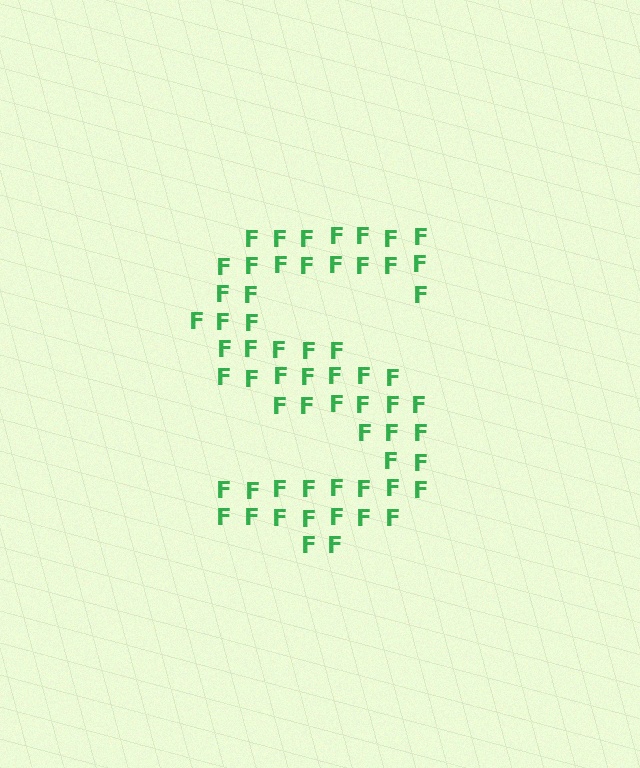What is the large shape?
The large shape is the letter S.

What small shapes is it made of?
It is made of small letter F's.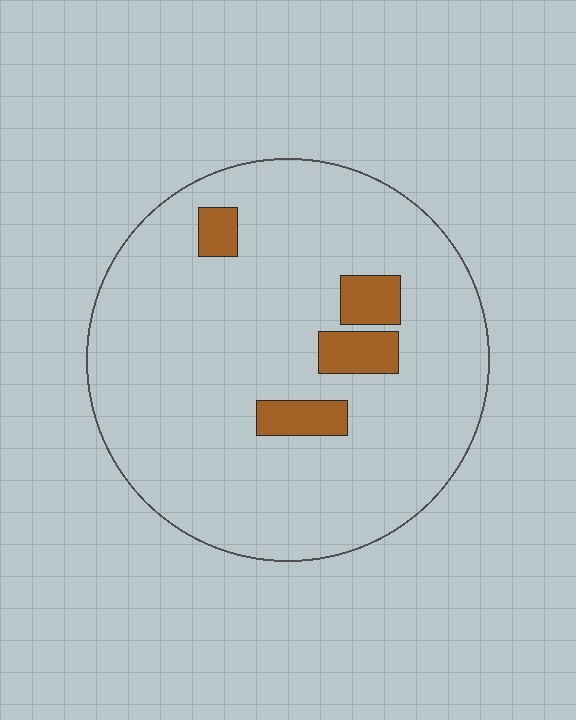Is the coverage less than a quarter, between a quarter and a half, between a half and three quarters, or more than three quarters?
Less than a quarter.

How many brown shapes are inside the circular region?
4.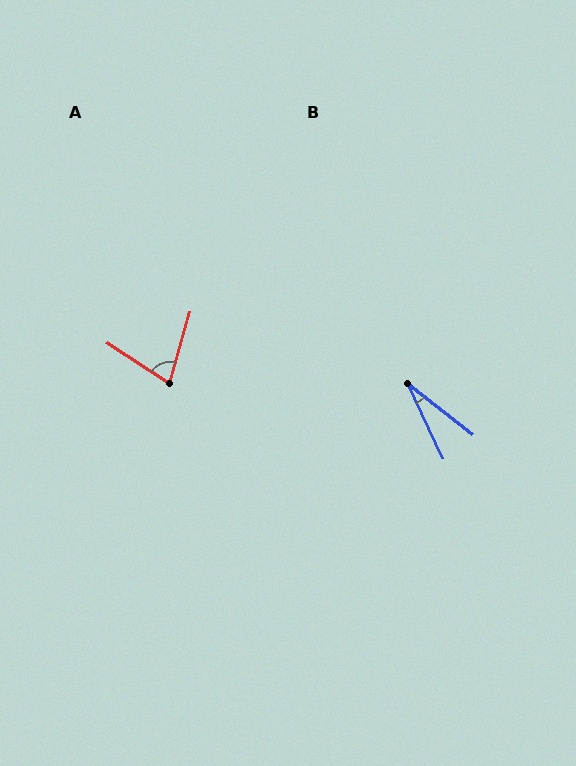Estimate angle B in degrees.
Approximately 27 degrees.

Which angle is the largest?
A, at approximately 73 degrees.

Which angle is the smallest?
B, at approximately 27 degrees.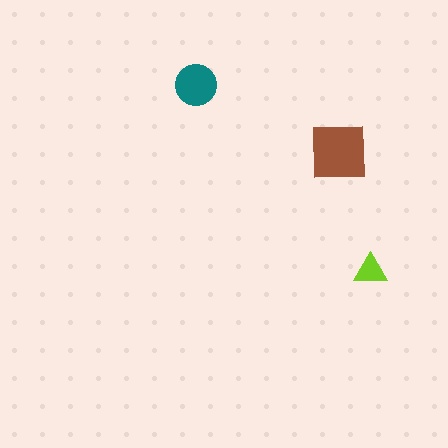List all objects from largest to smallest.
The brown square, the teal circle, the lime triangle.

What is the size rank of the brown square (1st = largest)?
1st.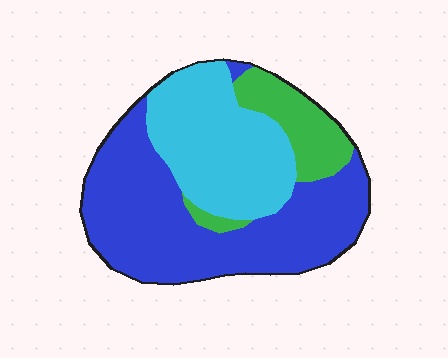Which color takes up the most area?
Blue, at roughly 50%.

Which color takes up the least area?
Green, at roughly 15%.